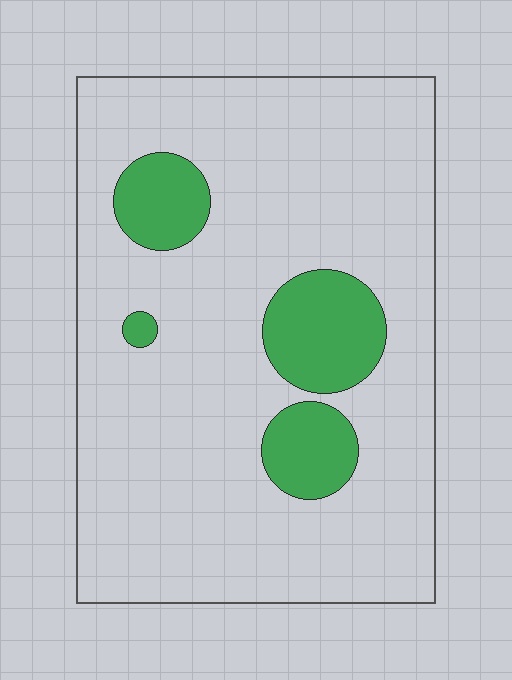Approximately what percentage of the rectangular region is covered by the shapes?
Approximately 15%.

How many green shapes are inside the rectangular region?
4.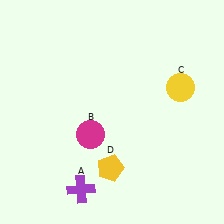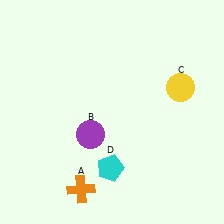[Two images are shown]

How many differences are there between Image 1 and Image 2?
There are 3 differences between the two images.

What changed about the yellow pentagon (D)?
In Image 1, D is yellow. In Image 2, it changed to cyan.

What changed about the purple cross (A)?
In Image 1, A is purple. In Image 2, it changed to orange.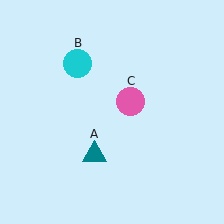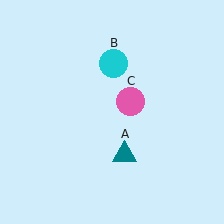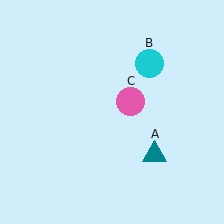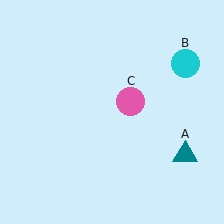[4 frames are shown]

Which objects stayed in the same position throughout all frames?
Pink circle (object C) remained stationary.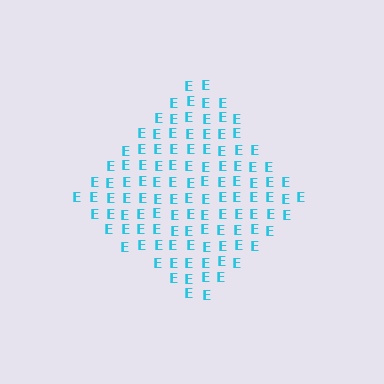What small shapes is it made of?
It is made of small letter E's.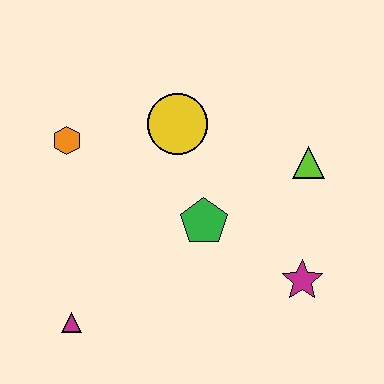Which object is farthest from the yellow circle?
The magenta triangle is farthest from the yellow circle.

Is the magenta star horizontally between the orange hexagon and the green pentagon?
No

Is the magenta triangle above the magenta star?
No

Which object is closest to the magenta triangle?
The green pentagon is closest to the magenta triangle.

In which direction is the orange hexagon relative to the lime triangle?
The orange hexagon is to the left of the lime triangle.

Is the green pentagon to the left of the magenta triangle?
No